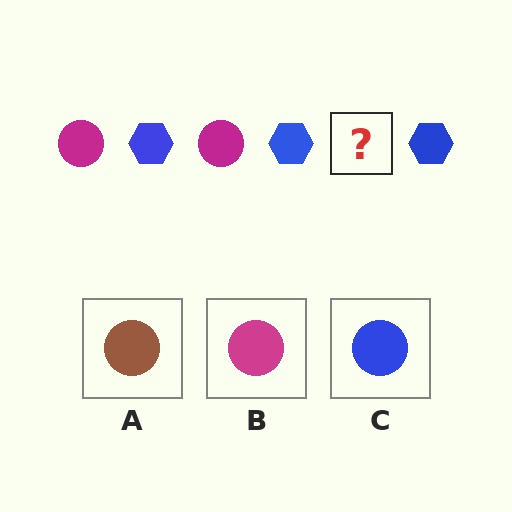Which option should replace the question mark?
Option B.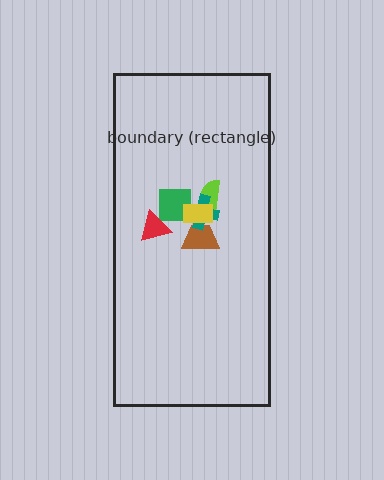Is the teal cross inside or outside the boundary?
Inside.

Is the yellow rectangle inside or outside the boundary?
Inside.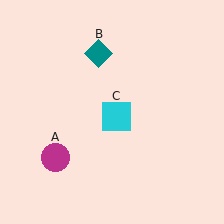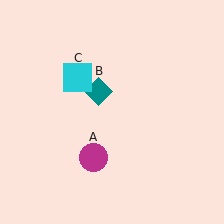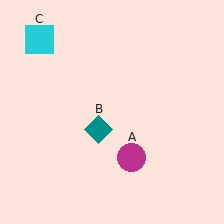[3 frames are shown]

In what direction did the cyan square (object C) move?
The cyan square (object C) moved up and to the left.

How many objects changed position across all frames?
3 objects changed position: magenta circle (object A), teal diamond (object B), cyan square (object C).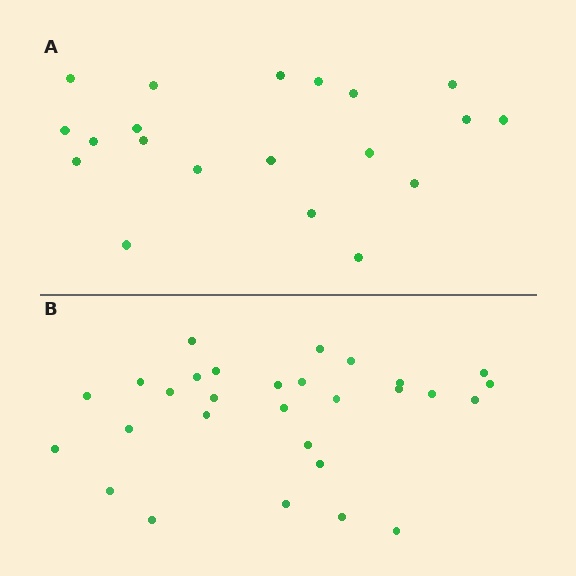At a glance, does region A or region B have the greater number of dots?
Region B (the bottom region) has more dots.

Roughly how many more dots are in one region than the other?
Region B has roughly 8 or so more dots than region A.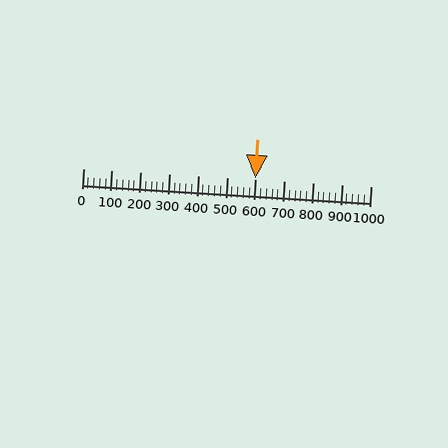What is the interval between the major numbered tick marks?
The major tick marks are spaced 100 units apart.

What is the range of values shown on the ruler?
The ruler shows values from 0 to 1000.